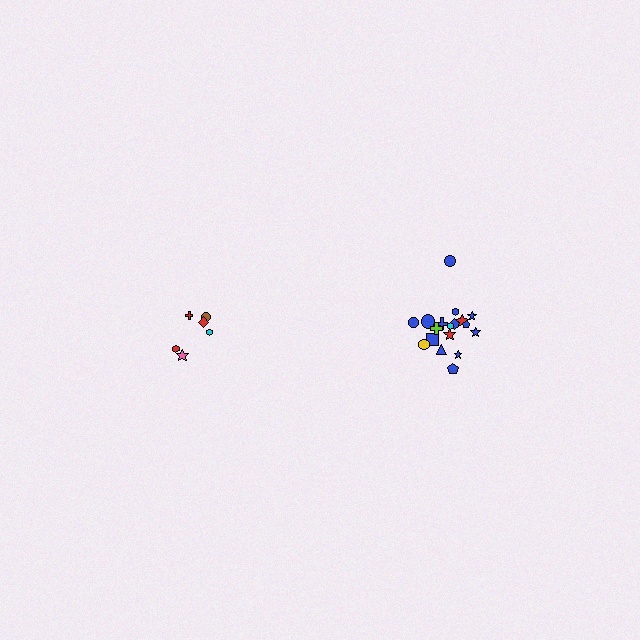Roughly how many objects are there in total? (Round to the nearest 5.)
Roughly 25 objects in total.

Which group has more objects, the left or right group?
The right group.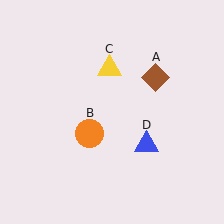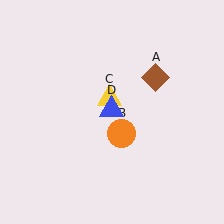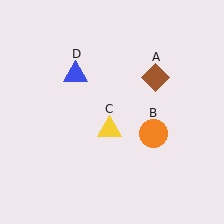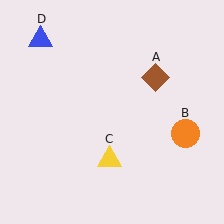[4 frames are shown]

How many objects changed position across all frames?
3 objects changed position: orange circle (object B), yellow triangle (object C), blue triangle (object D).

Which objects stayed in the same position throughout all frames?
Brown diamond (object A) remained stationary.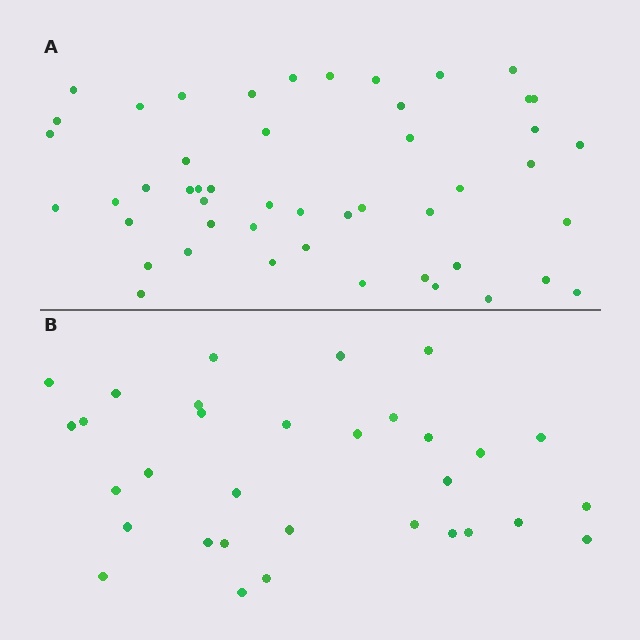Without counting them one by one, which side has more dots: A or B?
Region A (the top region) has more dots.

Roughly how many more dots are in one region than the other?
Region A has approximately 15 more dots than region B.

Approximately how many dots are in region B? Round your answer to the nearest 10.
About 30 dots. (The exact count is 32, which rounds to 30.)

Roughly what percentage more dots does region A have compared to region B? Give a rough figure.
About 55% more.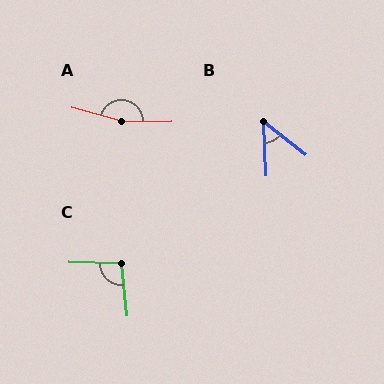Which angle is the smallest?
B, at approximately 49 degrees.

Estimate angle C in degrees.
Approximately 98 degrees.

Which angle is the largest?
A, at approximately 164 degrees.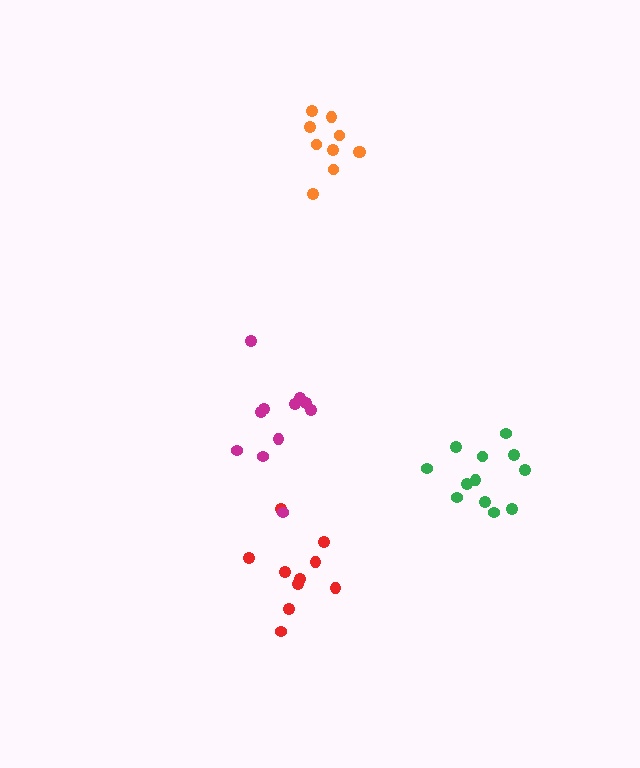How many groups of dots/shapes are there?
There are 4 groups.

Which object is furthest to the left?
The magenta cluster is leftmost.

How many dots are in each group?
Group 1: 10 dots, Group 2: 12 dots, Group 3: 10 dots, Group 4: 11 dots (43 total).